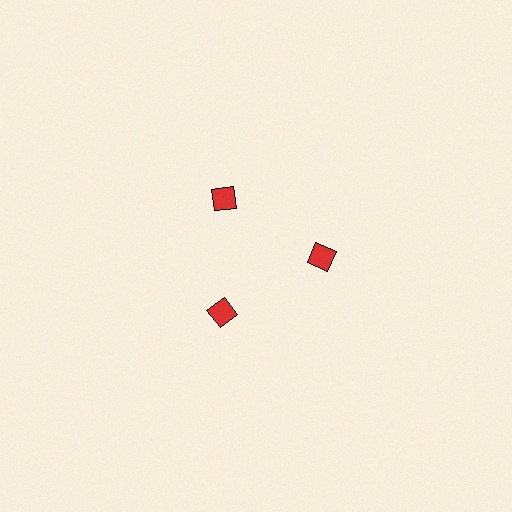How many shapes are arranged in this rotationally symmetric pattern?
There are 3 shapes, arranged in 3 groups of 1.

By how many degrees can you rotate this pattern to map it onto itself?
The pattern maps onto itself every 120 degrees of rotation.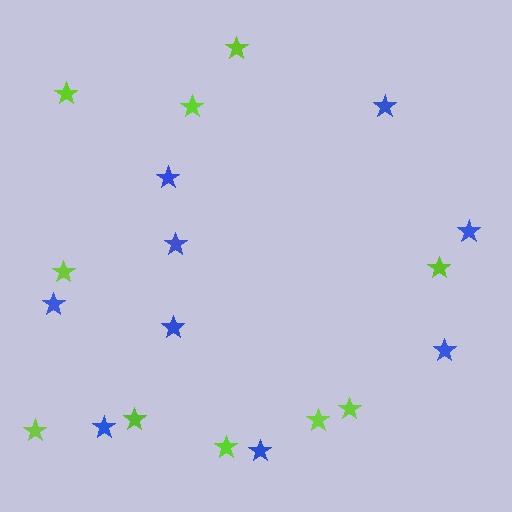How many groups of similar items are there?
There are 2 groups: one group of lime stars (10) and one group of blue stars (9).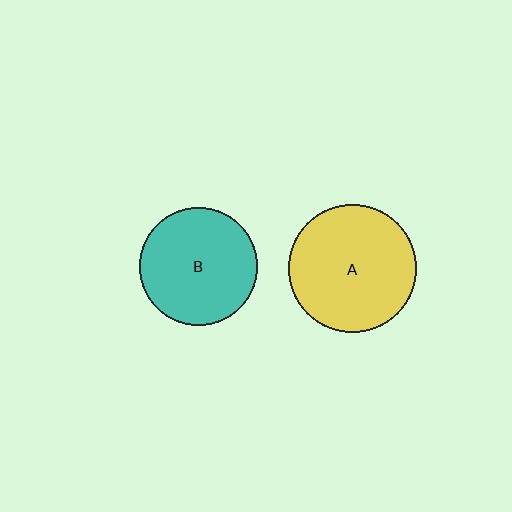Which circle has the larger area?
Circle A (yellow).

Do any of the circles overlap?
No, none of the circles overlap.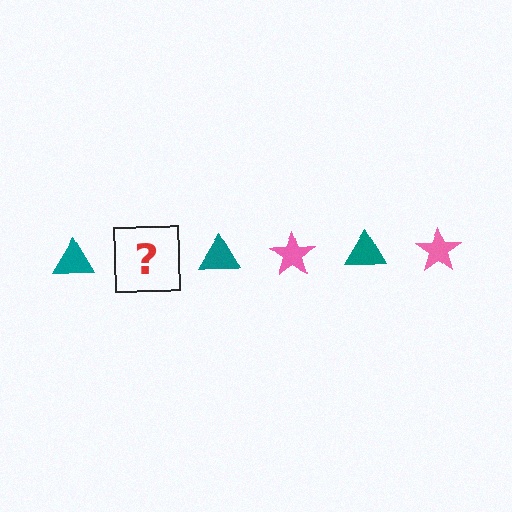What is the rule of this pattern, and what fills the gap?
The rule is that the pattern alternates between teal triangle and pink star. The gap should be filled with a pink star.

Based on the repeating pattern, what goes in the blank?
The blank should be a pink star.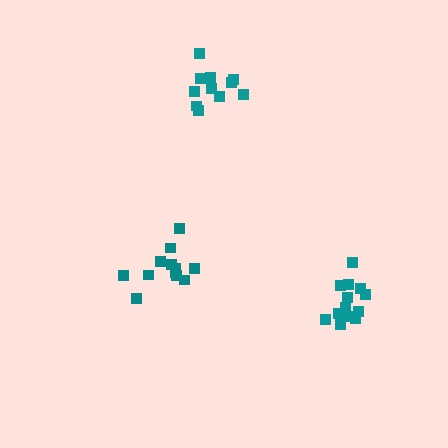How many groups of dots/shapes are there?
There are 3 groups.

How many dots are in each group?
Group 1: 12 dots, Group 2: 11 dots, Group 3: 13 dots (36 total).